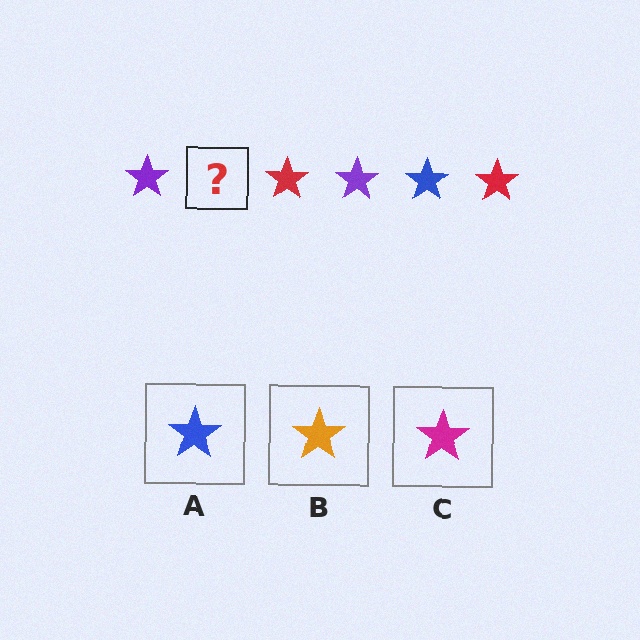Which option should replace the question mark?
Option A.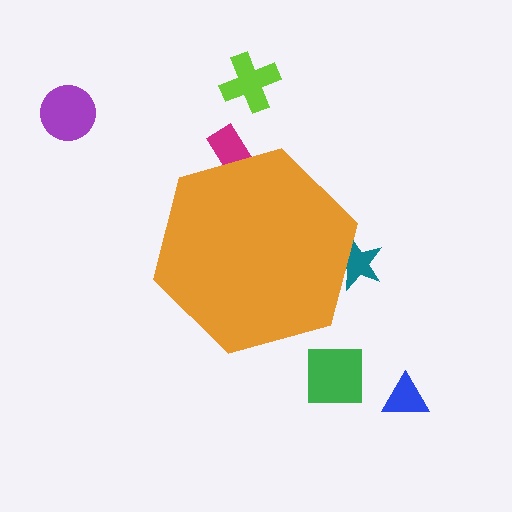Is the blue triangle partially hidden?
No, the blue triangle is fully visible.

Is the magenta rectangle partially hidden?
Yes, the magenta rectangle is partially hidden behind the orange hexagon.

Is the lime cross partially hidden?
No, the lime cross is fully visible.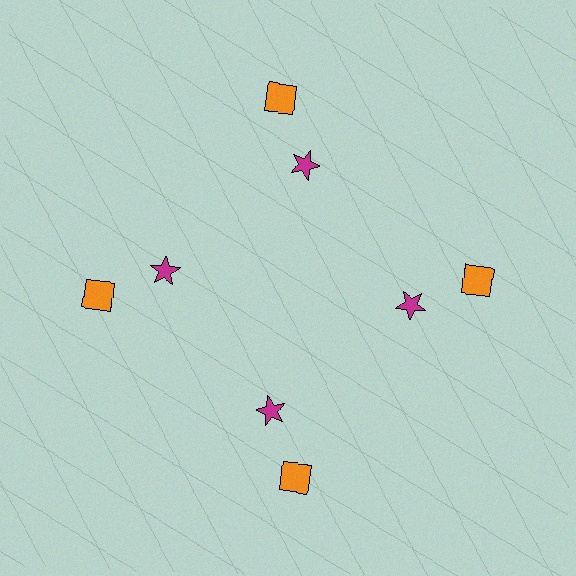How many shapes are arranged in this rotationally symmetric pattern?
There are 8 shapes, arranged in 4 groups of 2.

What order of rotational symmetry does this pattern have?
This pattern has 4-fold rotational symmetry.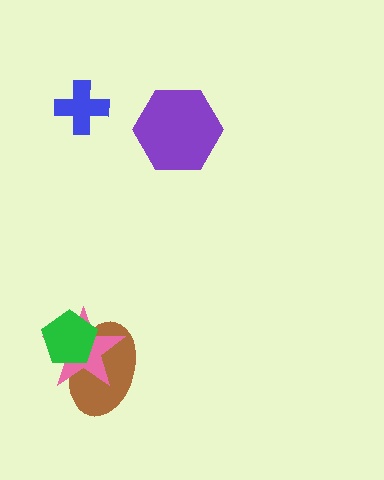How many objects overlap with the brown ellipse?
2 objects overlap with the brown ellipse.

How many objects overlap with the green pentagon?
2 objects overlap with the green pentagon.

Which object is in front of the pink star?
The green pentagon is in front of the pink star.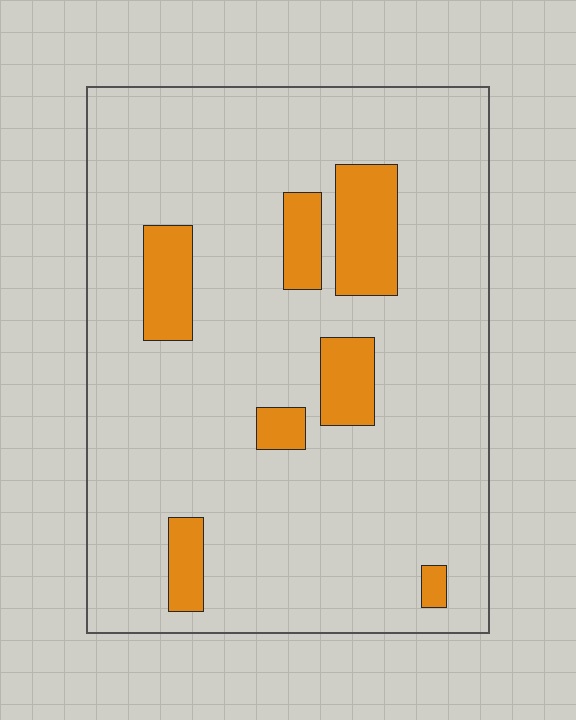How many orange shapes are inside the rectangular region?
7.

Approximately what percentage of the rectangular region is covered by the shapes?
Approximately 15%.